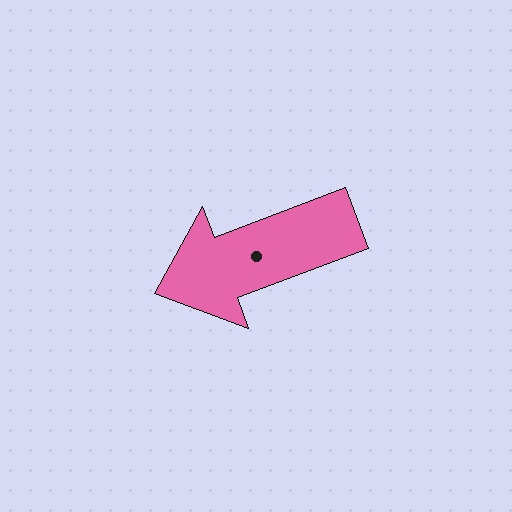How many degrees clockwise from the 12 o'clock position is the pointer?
Approximately 249 degrees.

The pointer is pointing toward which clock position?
Roughly 8 o'clock.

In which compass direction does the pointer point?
West.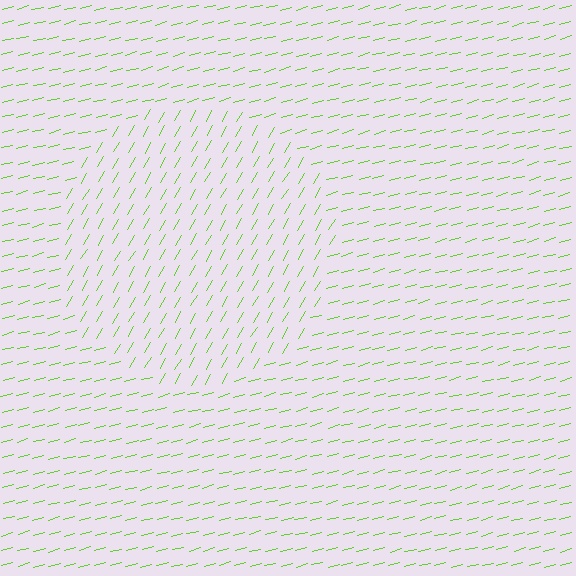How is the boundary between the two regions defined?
The boundary is defined purely by a change in line orientation (approximately 45 degrees difference). All lines are the same color and thickness.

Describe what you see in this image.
The image is filled with small lime line segments. A circle region in the image has lines oriented differently from the surrounding lines, creating a visible texture boundary.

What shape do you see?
I see a circle.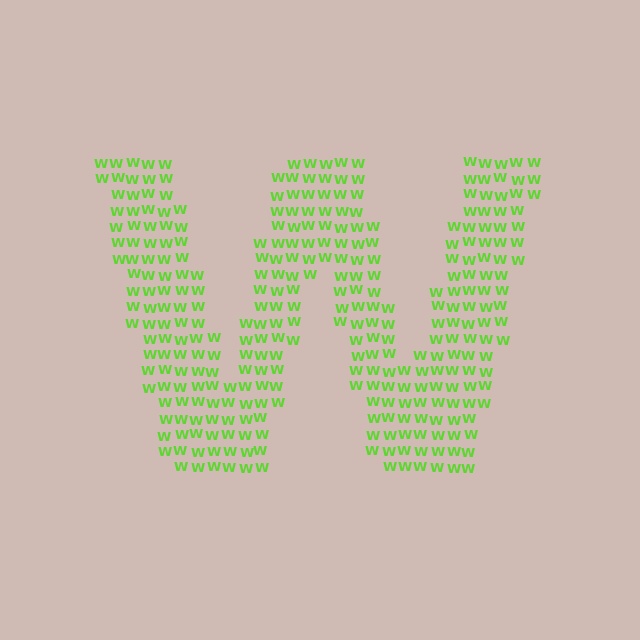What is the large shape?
The large shape is the letter W.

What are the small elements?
The small elements are letter W's.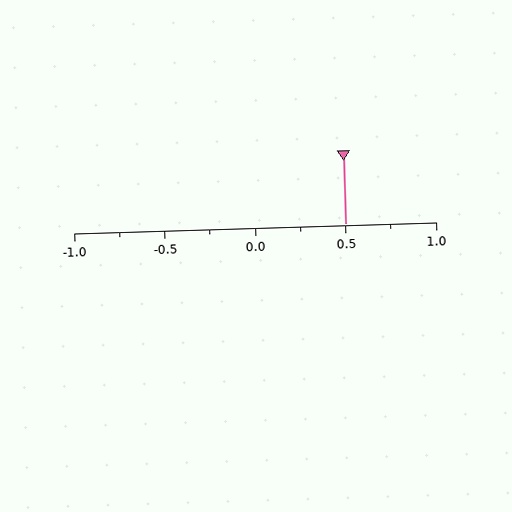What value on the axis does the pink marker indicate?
The marker indicates approximately 0.5.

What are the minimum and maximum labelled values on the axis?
The axis runs from -1.0 to 1.0.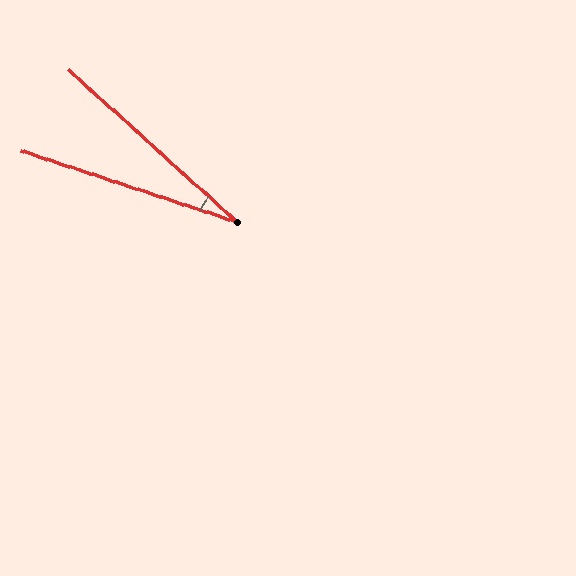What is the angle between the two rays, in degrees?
Approximately 24 degrees.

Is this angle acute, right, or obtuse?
It is acute.